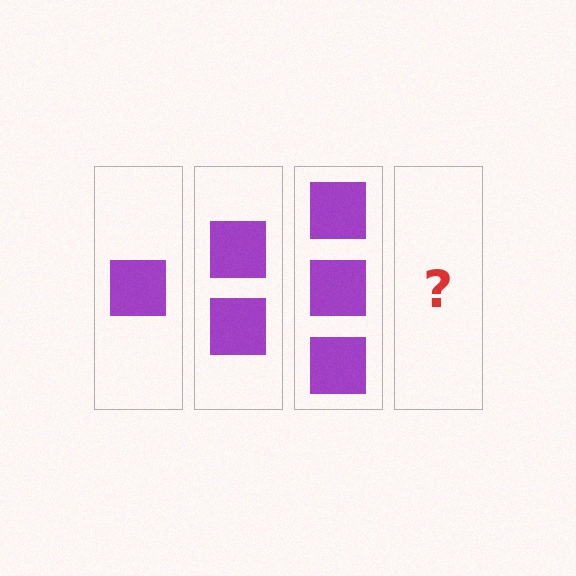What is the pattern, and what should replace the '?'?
The pattern is that each step adds one more square. The '?' should be 4 squares.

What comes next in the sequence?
The next element should be 4 squares.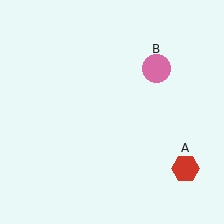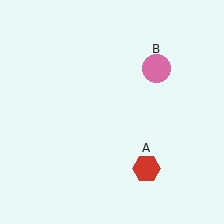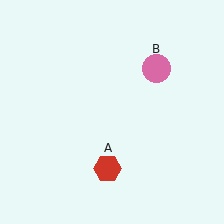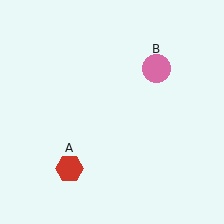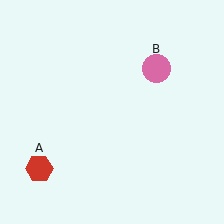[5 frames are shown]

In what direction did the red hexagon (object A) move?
The red hexagon (object A) moved left.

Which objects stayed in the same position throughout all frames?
Pink circle (object B) remained stationary.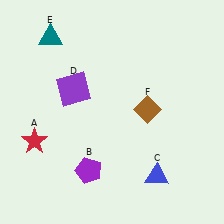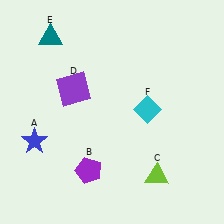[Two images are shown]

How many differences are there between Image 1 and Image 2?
There are 3 differences between the two images.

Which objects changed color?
A changed from red to blue. C changed from blue to lime. F changed from brown to cyan.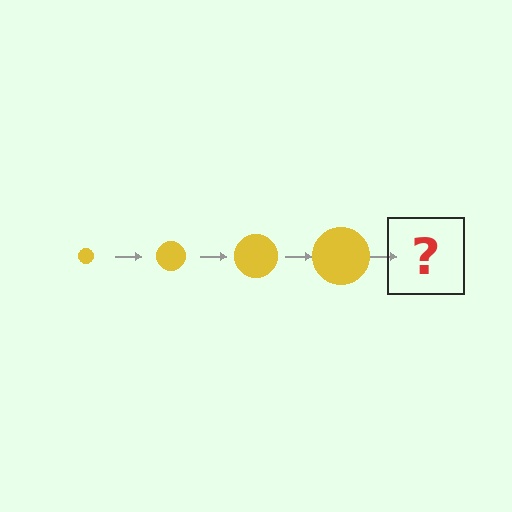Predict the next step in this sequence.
The next step is a yellow circle, larger than the previous one.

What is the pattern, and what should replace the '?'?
The pattern is that the circle gets progressively larger each step. The '?' should be a yellow circle, larger than the previous one.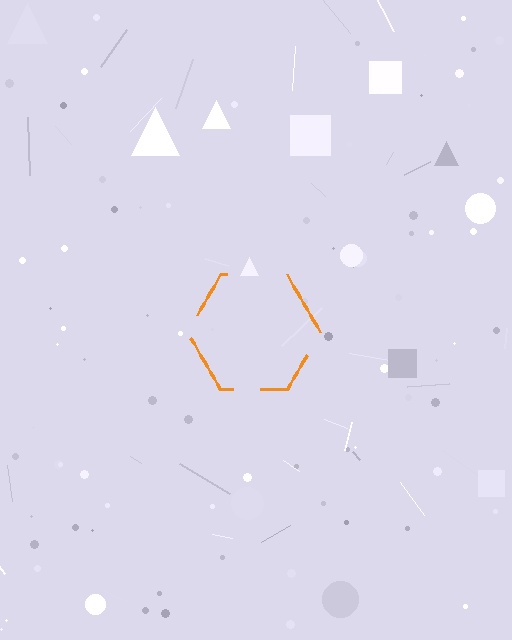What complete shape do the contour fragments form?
The contour fragments form a hexagon.